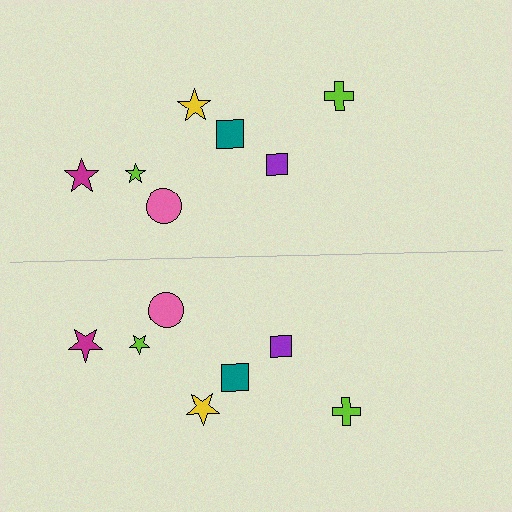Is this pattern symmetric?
Yes, this pattern has bilateral (reflection) symmetry.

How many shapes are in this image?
There are 14 shapes in this image.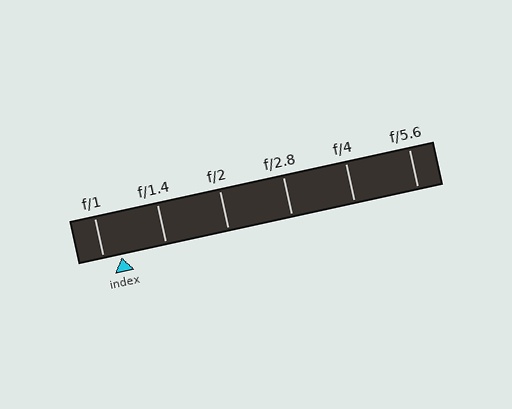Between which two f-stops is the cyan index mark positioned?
The index mark is between f/1 and f/1.4.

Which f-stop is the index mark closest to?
The index mark is closest to f/1.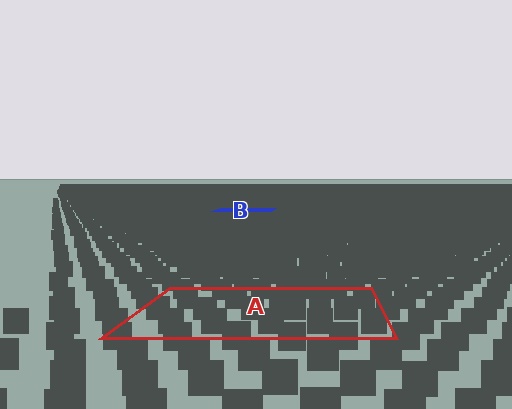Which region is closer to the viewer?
Region A is closer. The texture elements there are larger and more spread out.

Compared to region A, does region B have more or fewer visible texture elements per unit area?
Region B has more texture elements per unit area — they are packed more densely because it is farther away.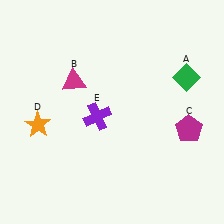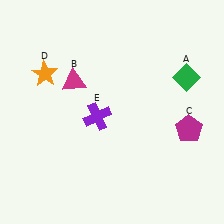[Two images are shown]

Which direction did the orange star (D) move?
The orange star (D) moved up.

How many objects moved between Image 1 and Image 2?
1 object moved between the two images.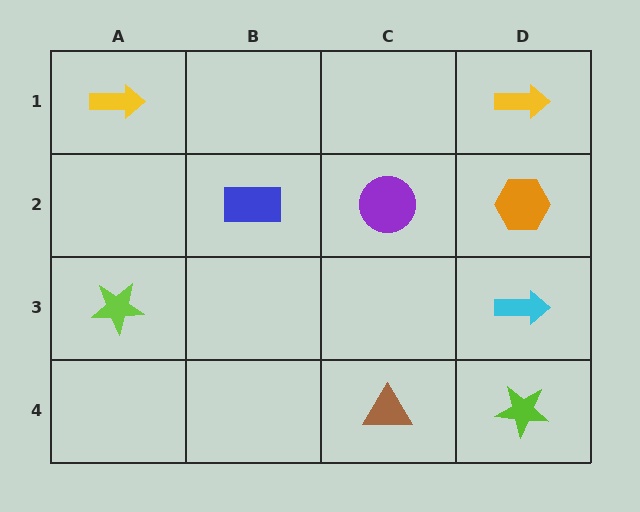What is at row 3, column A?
A lime star.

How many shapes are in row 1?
2 shapes.